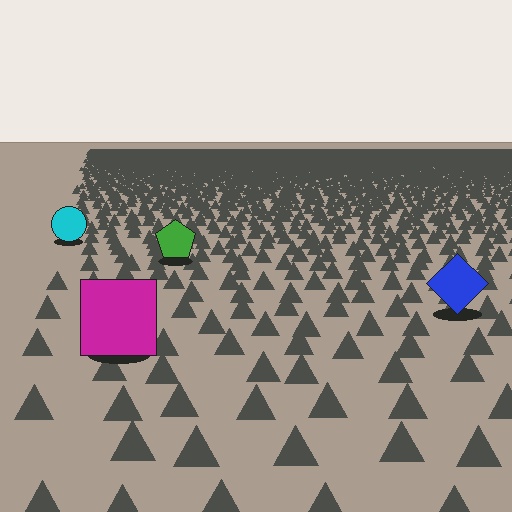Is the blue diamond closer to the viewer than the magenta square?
No. The magenta square is closer — you can tell from the texture gradient: the ground texture is coarser near it.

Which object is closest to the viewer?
The magenta square is closest. The texture marks near it are larger and more spread out.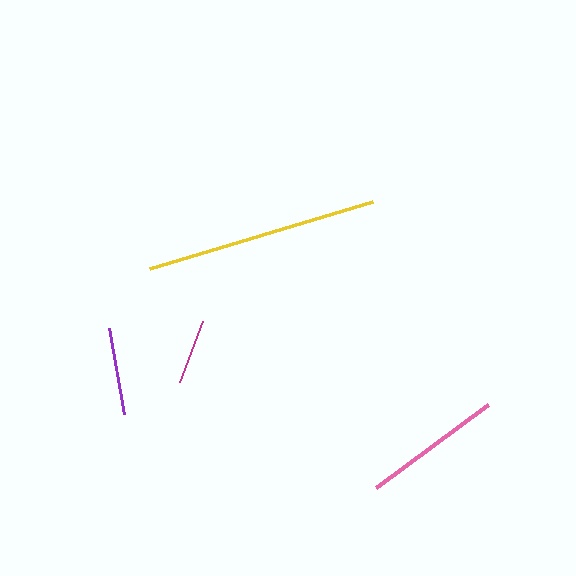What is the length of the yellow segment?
The yellow segment is approximately 232 pixels long.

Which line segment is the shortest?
The magenta line is the shortest at approximately 65 pixels.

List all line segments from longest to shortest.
From longest to shortest: yellow, pink, purple, magenta.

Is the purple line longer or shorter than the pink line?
The pink line is longer than the purple line.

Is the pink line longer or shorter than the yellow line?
The yellow line is longer than the pink line.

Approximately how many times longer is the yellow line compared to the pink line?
The yellow line is approximately 1.7 times the length of the pink line.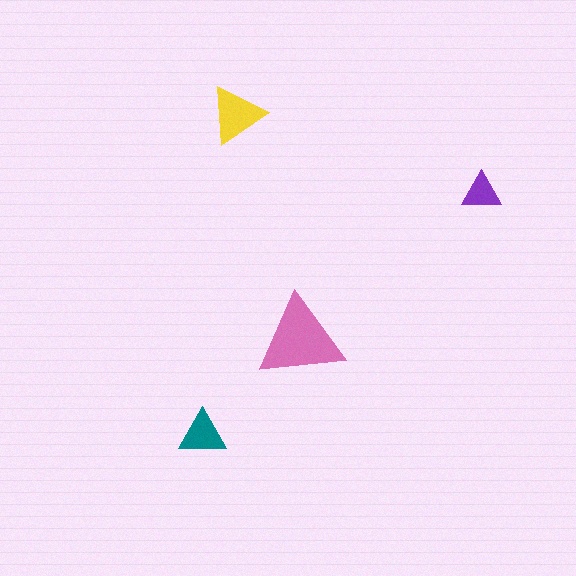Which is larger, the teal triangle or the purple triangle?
The teal one.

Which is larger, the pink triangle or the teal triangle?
The pink one.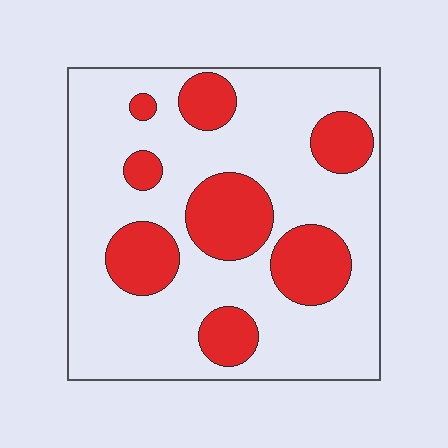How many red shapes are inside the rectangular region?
8.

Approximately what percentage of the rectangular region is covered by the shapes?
Approximately 25%.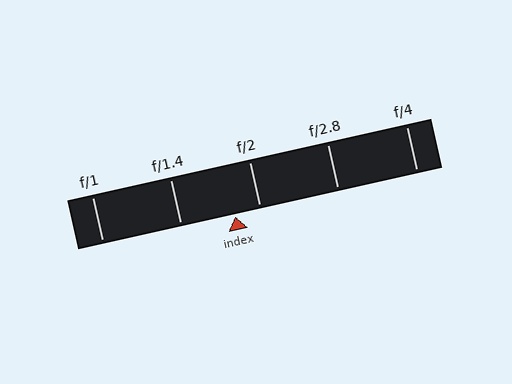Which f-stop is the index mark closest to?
The index mark is closest to f/2.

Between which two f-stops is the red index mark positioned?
The index mark is between f/1.4 and f/2.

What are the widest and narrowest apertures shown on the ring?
The widest aperture shown is f/1 and the narrowest is f/4.